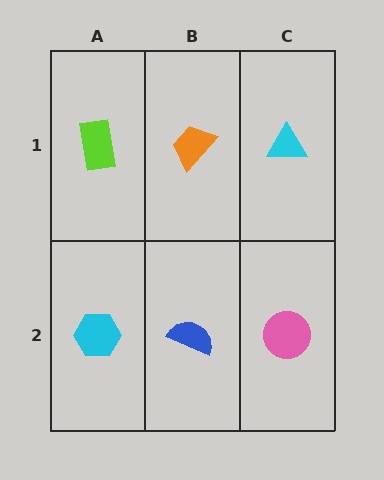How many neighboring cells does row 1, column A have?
2.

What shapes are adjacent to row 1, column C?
A pink circle (row 2, column C), an orange trapezoid (row 1, column B).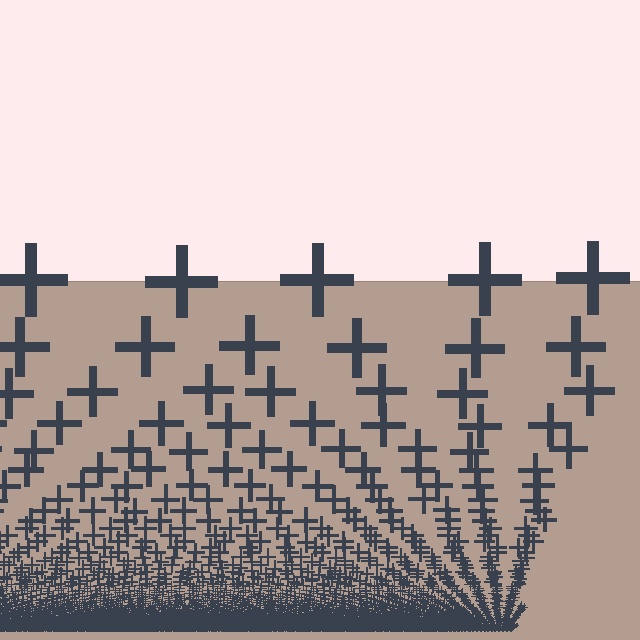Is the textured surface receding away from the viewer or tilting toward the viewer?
The surface appears to tilt toward the viewer. Texture elements get larger and sparser toward the top.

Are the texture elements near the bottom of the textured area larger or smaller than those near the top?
Smaller. The gradient is inverted — elements near the bottom are smaller and denser.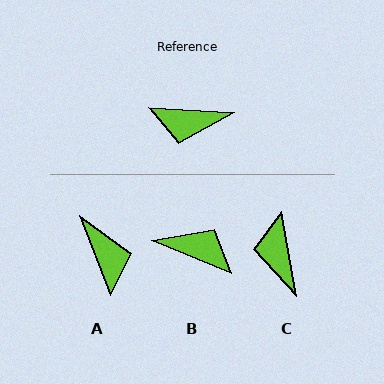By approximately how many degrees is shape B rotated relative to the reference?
Approximately 161 degrees counter-clockwise.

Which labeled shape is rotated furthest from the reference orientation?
B, about 161 degrees away.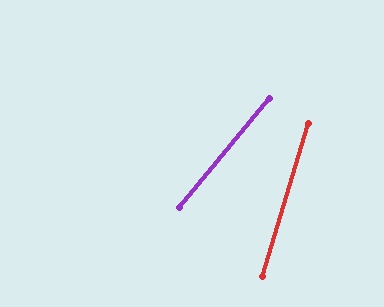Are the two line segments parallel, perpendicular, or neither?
Neither parallel nor perpendicular — they differ by about 22°.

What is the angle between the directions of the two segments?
Approximately 22 degrees.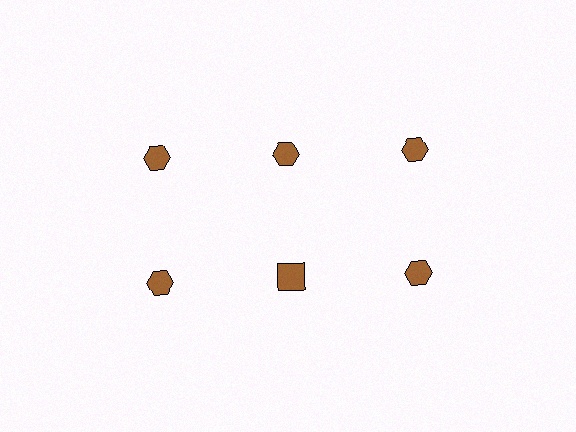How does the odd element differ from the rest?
It has a different shape: square instead of hexagon.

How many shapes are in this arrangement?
There are 6 shapes arranged in a grid pattern.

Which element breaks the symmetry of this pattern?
The brown square in the second row, second from left column breaks the symmetry. All other shapes are brown hexagons.